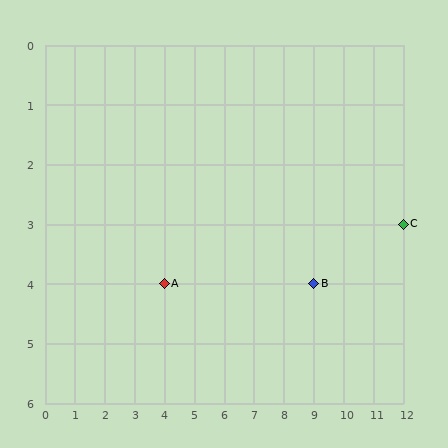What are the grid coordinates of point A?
Point A is at grid coordinates (4, 4).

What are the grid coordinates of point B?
Point B is at grid coordinates (9, 4).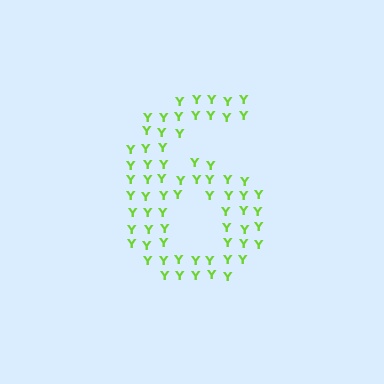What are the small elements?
The small elements are letter Y's.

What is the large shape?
The large shape is the digit 6.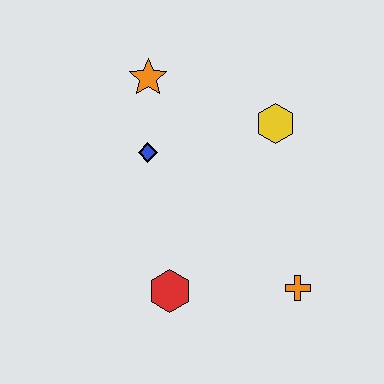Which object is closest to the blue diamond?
The orange star is closest to the blue diamond.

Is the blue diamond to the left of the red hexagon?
Yes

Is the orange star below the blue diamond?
No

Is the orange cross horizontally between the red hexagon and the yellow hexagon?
No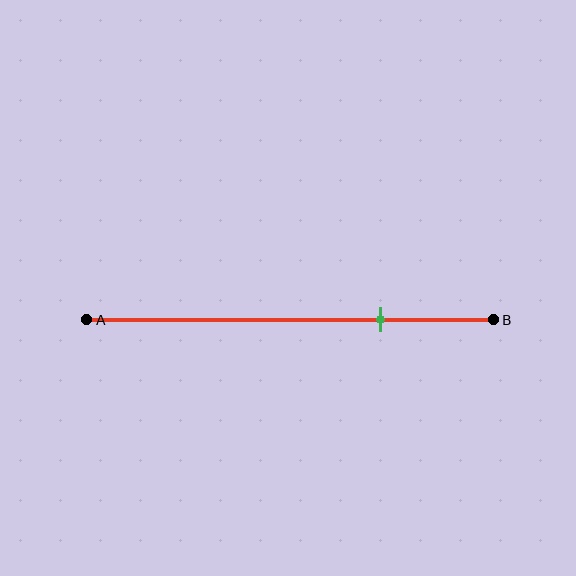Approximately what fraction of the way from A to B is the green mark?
The green mark is approximately 70% of the way from A to B.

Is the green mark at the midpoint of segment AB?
No, the mark is at about 70% from A, not at the 50% midpoint.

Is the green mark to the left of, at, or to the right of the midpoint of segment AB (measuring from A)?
The green mark is to the right of the midpoint of segment AB.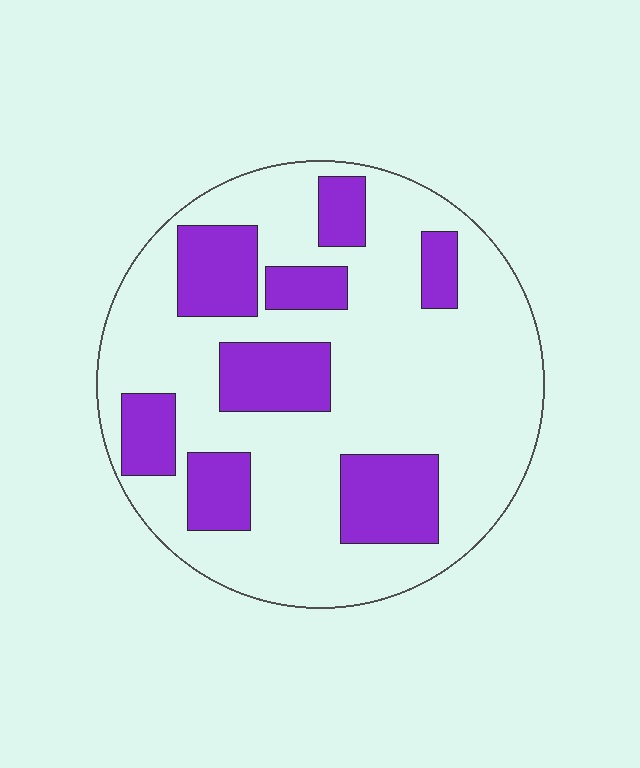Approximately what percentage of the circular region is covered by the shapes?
Approximately 30%.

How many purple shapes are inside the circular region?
8.